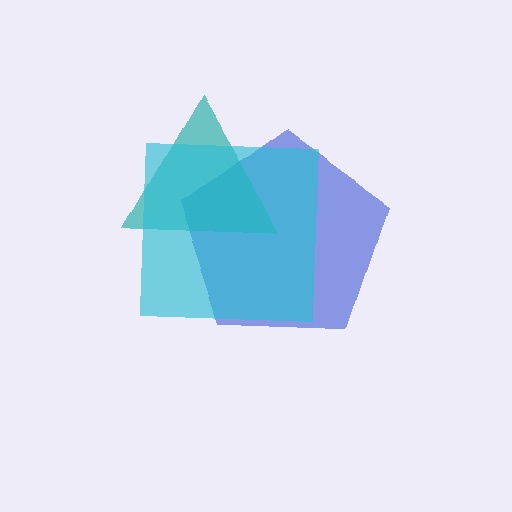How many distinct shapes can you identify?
There are 3 distinct shapes: a blue pentagon, a teal triangle, a cyan square.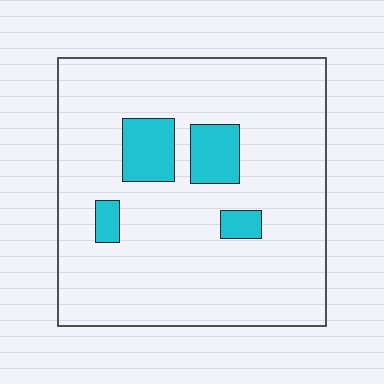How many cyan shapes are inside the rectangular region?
4.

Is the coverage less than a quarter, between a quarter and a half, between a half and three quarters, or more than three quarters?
Less than a quarter.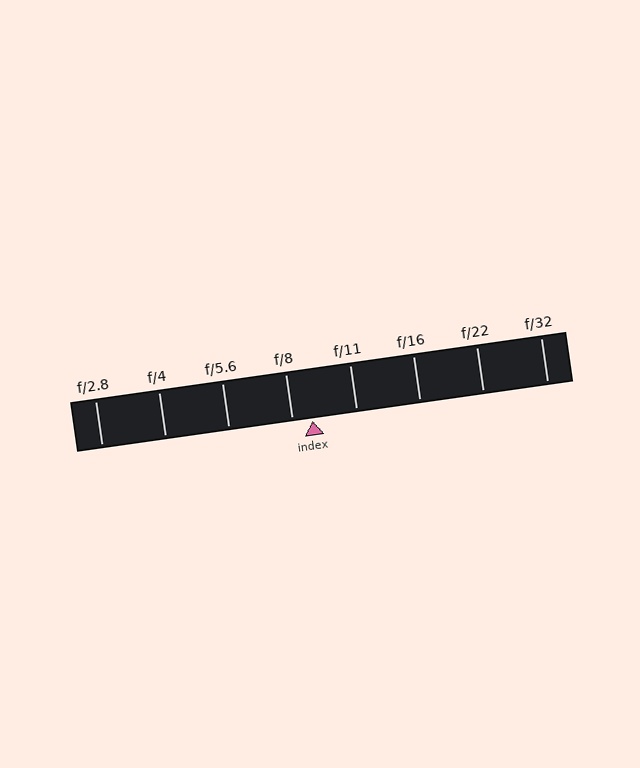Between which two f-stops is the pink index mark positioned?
The index mark is between f/8 and f/11.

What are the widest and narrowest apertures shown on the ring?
The widest aperture shown is f/2.8 and the narrowest is f/32.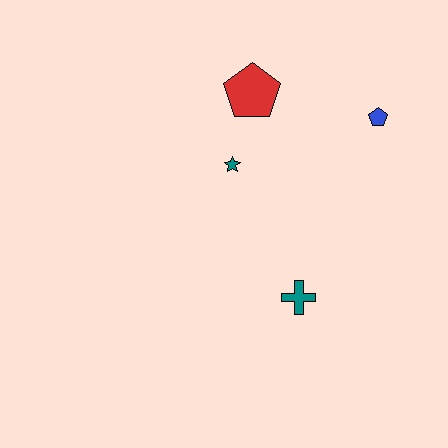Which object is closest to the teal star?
The red pentagon is closest to the teal star.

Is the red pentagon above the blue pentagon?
Yes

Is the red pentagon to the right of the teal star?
Yes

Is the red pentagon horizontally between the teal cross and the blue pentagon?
No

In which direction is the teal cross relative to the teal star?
The teal cross is below the teal star.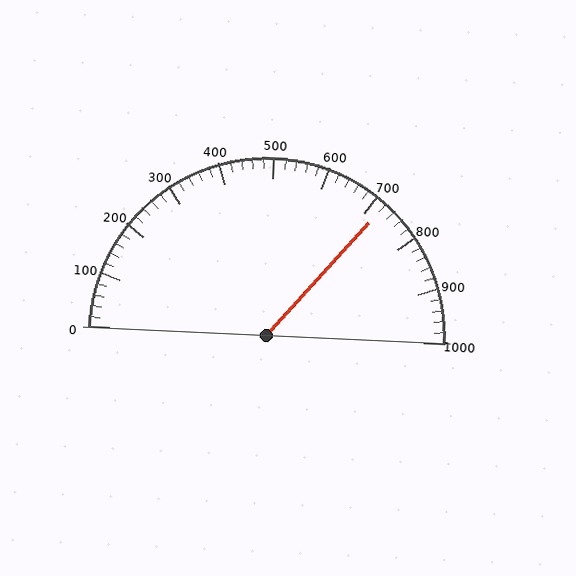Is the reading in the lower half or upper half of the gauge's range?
The reading is in the upper half of the range (0 to 1000).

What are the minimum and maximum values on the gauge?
The gauge ranges from 0 to 1000.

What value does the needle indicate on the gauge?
The needle indicates approximately 720.